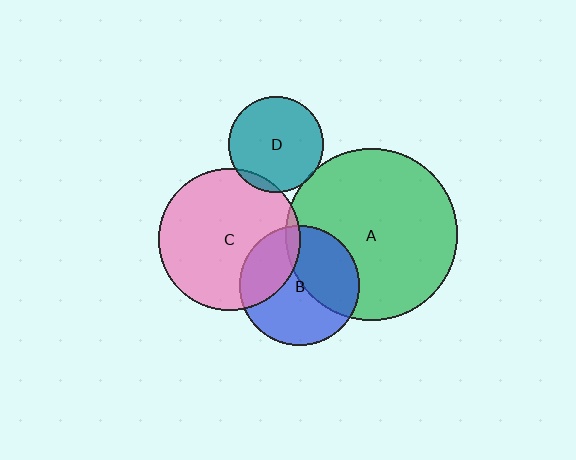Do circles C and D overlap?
Yes.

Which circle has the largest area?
Circle A (green).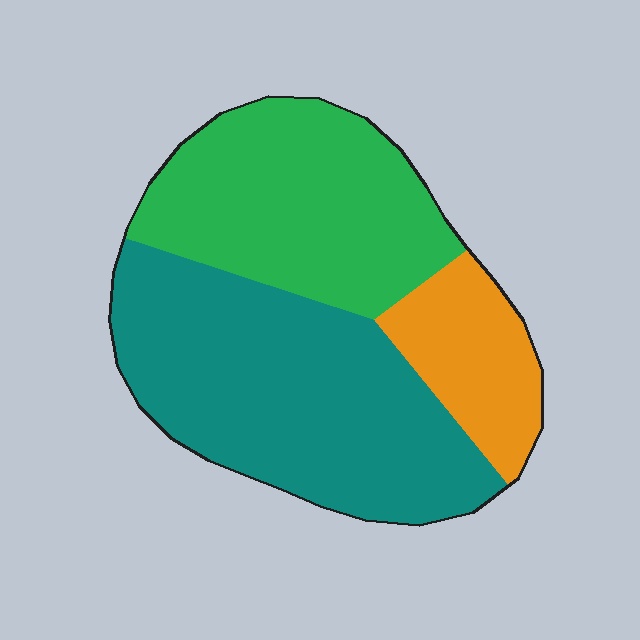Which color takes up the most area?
Teal, at roughly 50%.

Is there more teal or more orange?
Teal.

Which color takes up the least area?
Orange, at roughly 15%.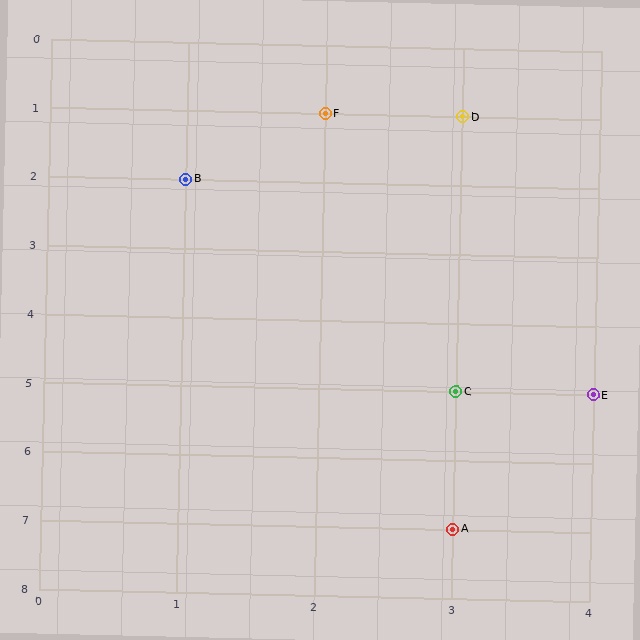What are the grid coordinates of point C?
Point C is at grid coordinates (3, 5).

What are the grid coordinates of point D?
Point D is at grid coordinates (3, 1).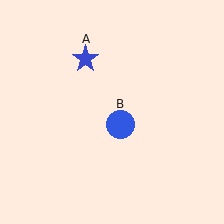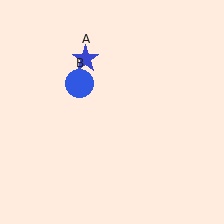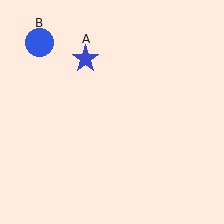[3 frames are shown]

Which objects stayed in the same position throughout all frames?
Blue star (object A) remained stationary.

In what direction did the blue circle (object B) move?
The blue circle (object B) moved up and to the left.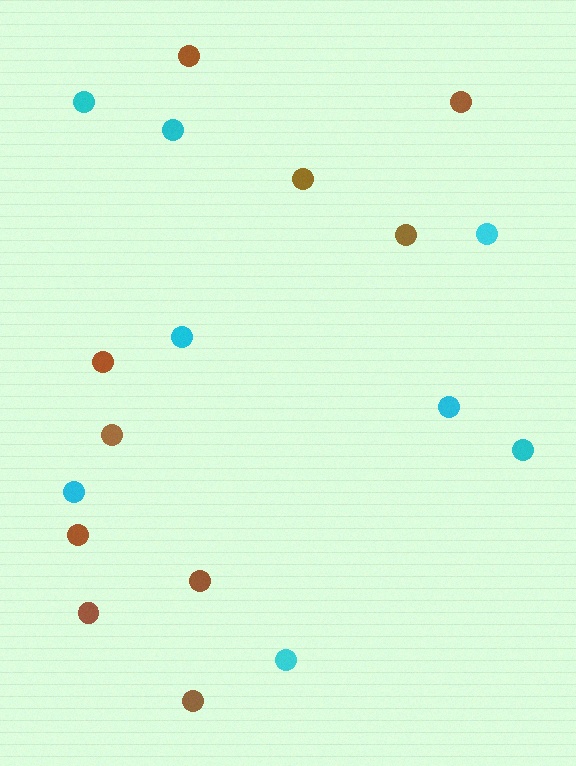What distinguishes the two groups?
There are 2 groups: one group of cyan circles (8) and one group of brown circles (10).